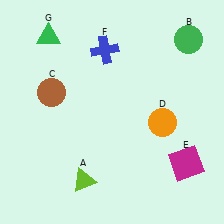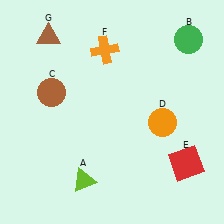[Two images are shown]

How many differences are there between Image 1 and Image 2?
There are 3 differences between the two images.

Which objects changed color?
E changed from magenta to red. F changed from blue to orange. G changed from green to brown.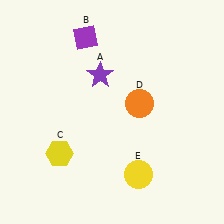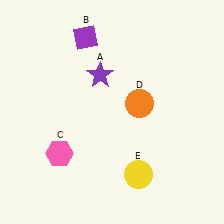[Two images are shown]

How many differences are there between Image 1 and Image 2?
There is 1 difference between the two images.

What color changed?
The hexagon (C) changed from yellow in Image 1 to pink in Image 2.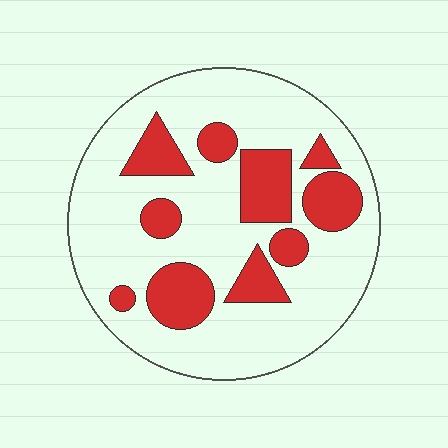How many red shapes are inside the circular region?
10.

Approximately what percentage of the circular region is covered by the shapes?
Approximately 25%.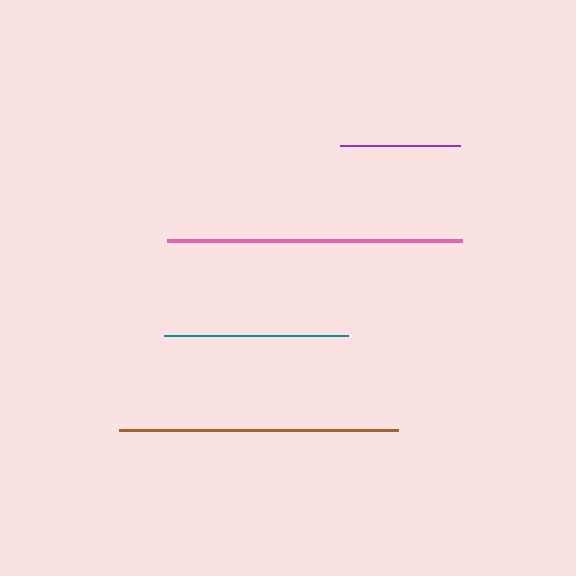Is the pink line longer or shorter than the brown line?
The pink line is longer than the brown line.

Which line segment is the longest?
The pink line is the longest at approximately 296 pixels.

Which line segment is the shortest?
The purple line is the shortest at approximately 120 pixels.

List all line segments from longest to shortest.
From longest to shortest: pink, brown, teal, purple.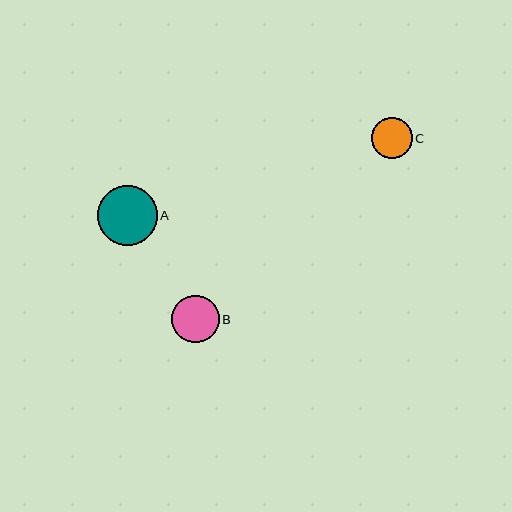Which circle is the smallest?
Circle C is the smallest with a size of approximately 41 pixels.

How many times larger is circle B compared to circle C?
Circle B is approximately 1.2 times the size of circle C.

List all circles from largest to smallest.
From largest to smallest: A, B, C.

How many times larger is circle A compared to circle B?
Circle A is approximately 1.3 times the size of circle B.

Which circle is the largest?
Circle A is the largest with a size of approximately 60 pixels.